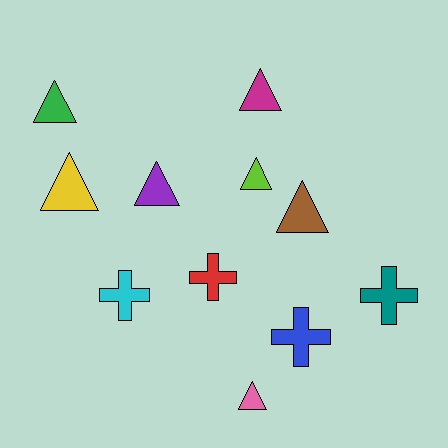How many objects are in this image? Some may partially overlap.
There are 11 objects.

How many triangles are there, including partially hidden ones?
There are 7 triangles.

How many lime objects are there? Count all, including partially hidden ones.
There is 1 lime object.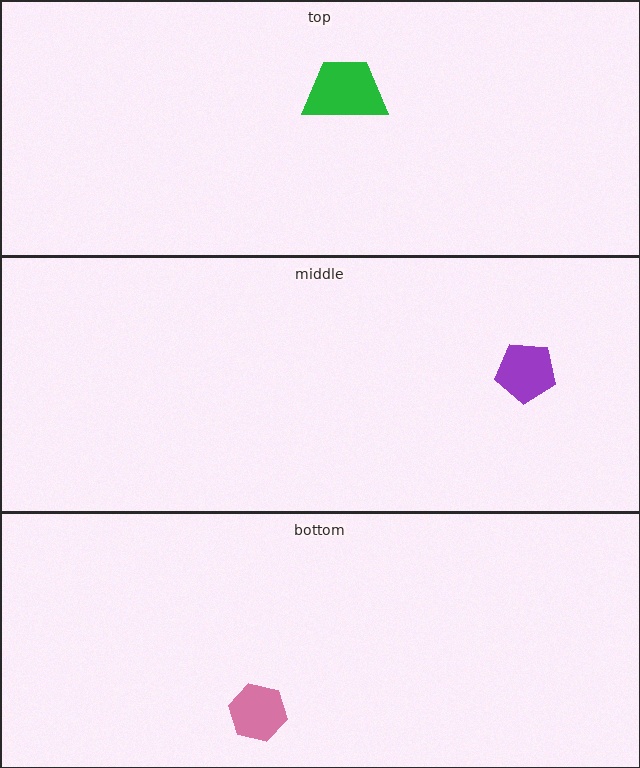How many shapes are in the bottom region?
1.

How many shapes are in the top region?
1.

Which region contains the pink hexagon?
The bottom region.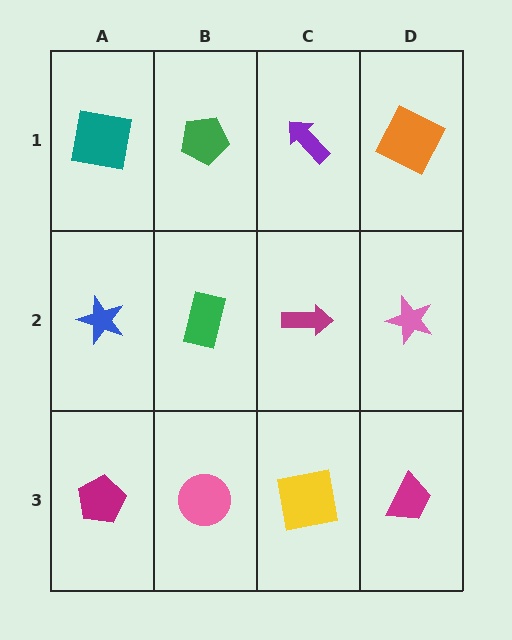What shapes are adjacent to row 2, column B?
A green pentagon (row 1, column B), a pink circle (row 3, column B), a blue star (row 2, column A), a magenta arrow (row 2, column C).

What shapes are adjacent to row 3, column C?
A magenta arrow (row 2, column C), a pink circle (row 3, column B), a magenta trapezoid (row 3, column D).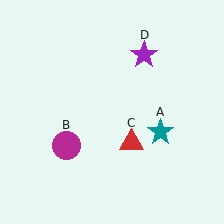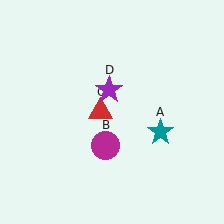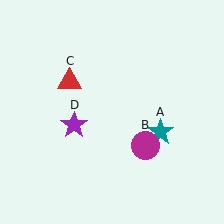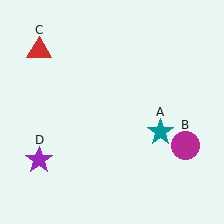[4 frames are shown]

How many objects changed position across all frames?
3 objects changed position: magenta circle (object B), red triangle (object C), purple star (object D).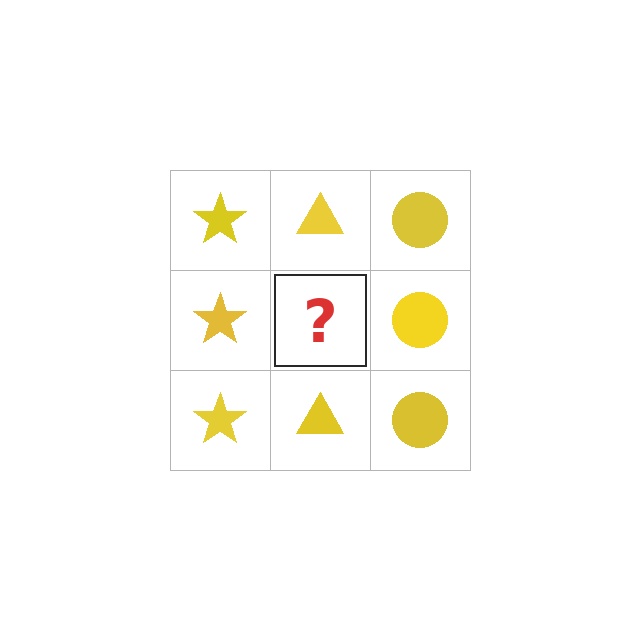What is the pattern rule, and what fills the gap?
The rule is that each column has a consistent shape. The gap should be filled with a yellow triangle.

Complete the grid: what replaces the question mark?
The question mark should be replaced with a yellow triangle.